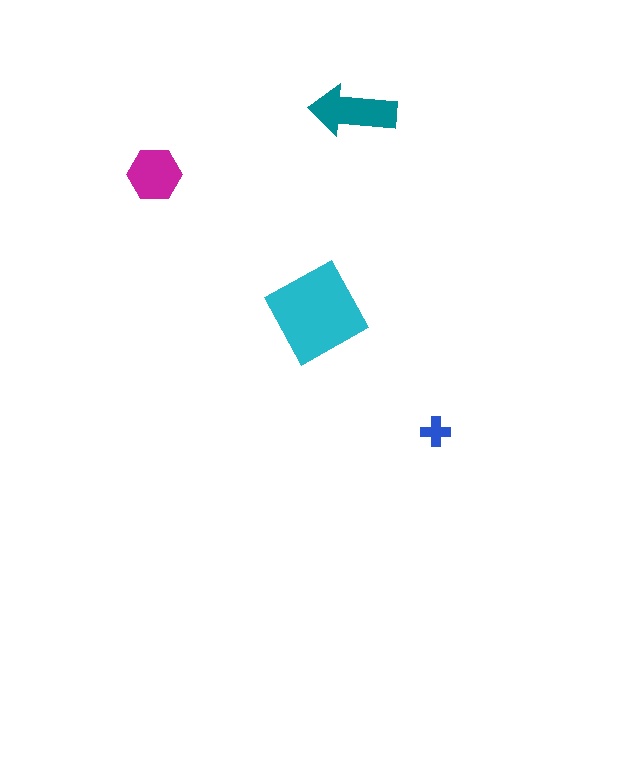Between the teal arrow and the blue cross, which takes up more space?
The teal arrow.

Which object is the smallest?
The blue cross.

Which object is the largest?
The cyan square.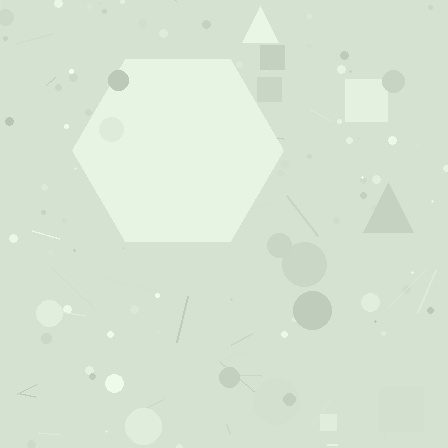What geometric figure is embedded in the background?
A hexagon is embedded in the background.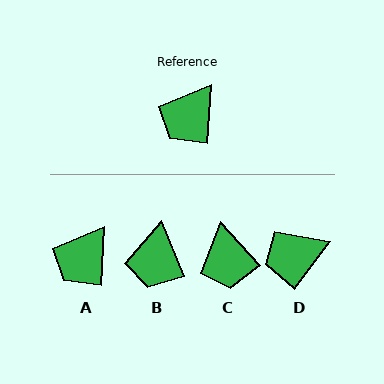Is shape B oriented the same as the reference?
No, it is off by about 25 degrees.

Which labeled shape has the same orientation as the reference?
A.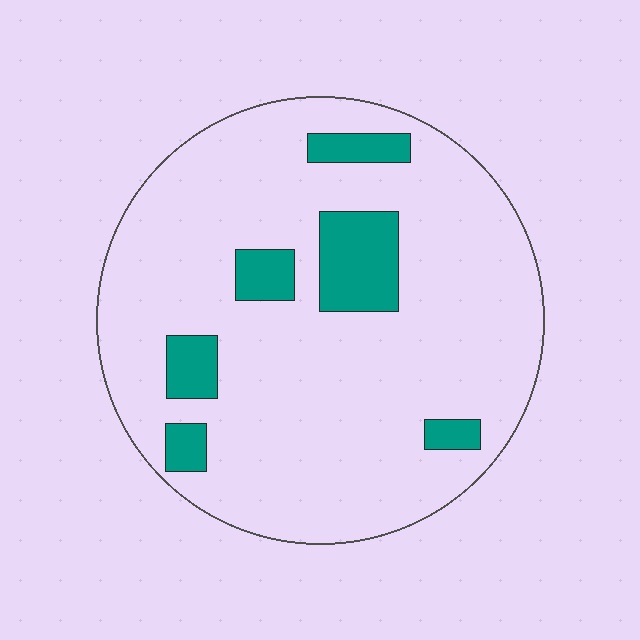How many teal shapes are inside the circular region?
6.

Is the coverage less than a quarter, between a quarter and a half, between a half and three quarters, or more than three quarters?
Less than a quarter.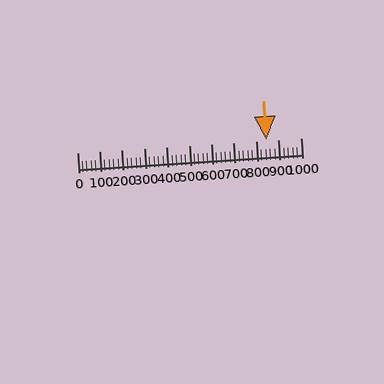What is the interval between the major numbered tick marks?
The major tick marks are spaced 100 units apart.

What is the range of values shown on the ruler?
The ruler shows values from 0 to 1000.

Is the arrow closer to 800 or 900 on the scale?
The arrow is closer to 800.